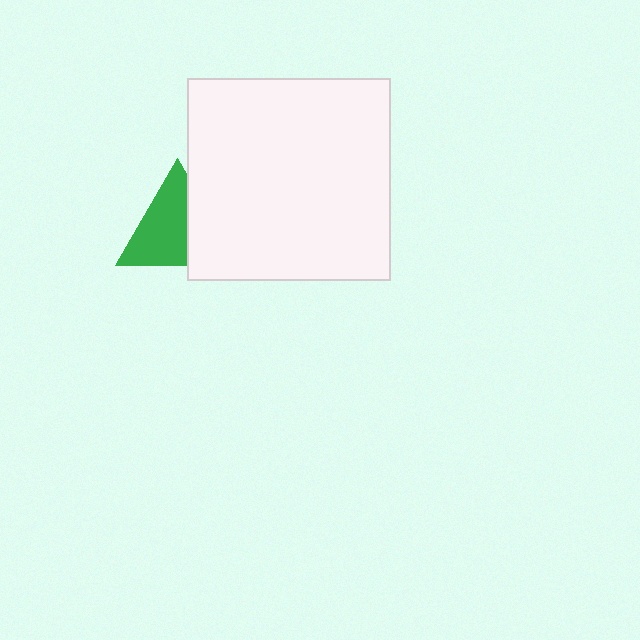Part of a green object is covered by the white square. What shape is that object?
It is a triangle.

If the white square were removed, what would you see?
You would see the complete green triangle.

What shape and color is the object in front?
The object in front is a white square.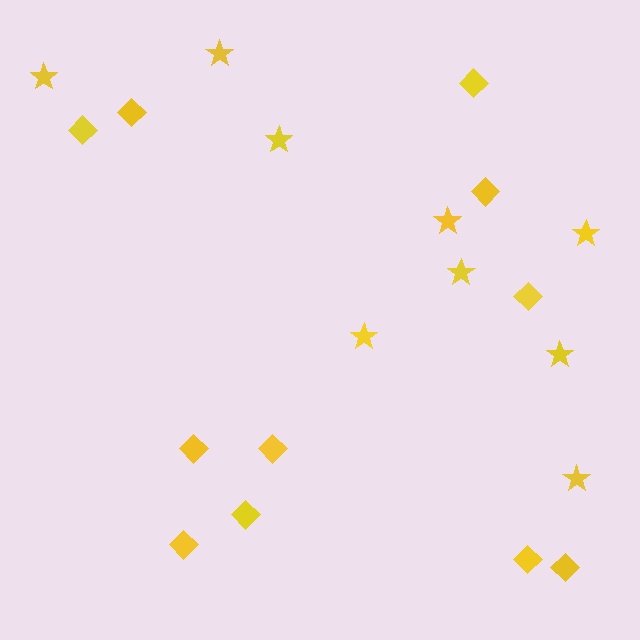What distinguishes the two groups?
There are 2 groups: one group of diamonds (11) and one group of stars (9).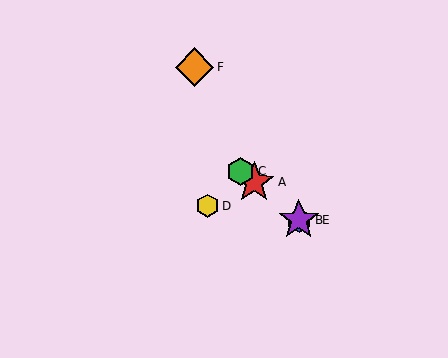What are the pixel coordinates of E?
Object E is at (299, 220).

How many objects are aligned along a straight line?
4 objects (A, B, C, E) are aligned along a straight line.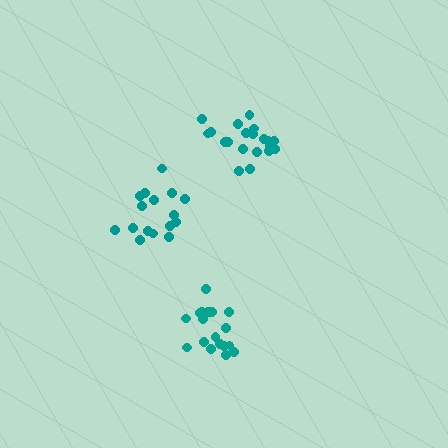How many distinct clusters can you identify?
There are 3 distinct clusters.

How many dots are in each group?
Group 1: 20 dots, Group 2: 18 dots, Group 3: 16 dots (54 total).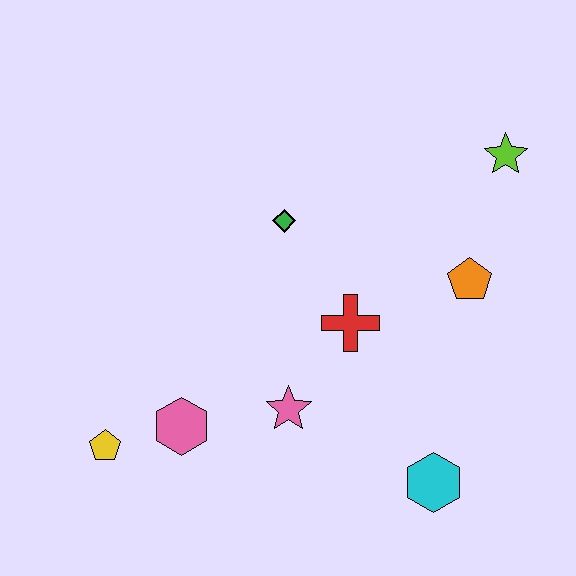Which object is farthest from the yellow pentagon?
The lime star is farthest from the yellow pentagon.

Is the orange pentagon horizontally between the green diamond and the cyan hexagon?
No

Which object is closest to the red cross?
The pink star is closest to the red cross.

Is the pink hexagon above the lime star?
No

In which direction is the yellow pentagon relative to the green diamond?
The yellow pentagon is below the green diamond.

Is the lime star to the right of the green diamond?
Yes